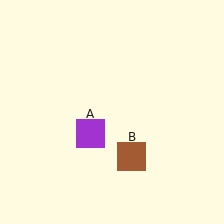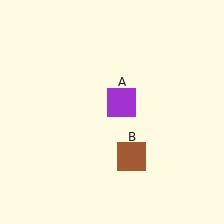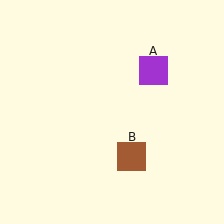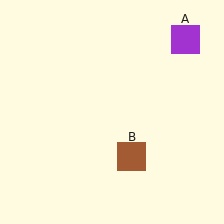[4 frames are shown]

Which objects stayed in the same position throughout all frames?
Brown square (object B) remained stationary.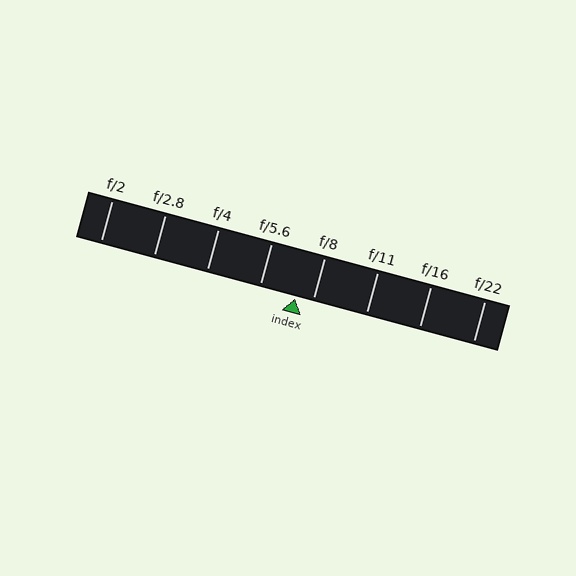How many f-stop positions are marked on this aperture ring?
There are 8 f-stop positions marked.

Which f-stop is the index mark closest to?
The index mark is closest to f/8.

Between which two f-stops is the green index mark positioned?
The index mark is between f/5.6 and f/8.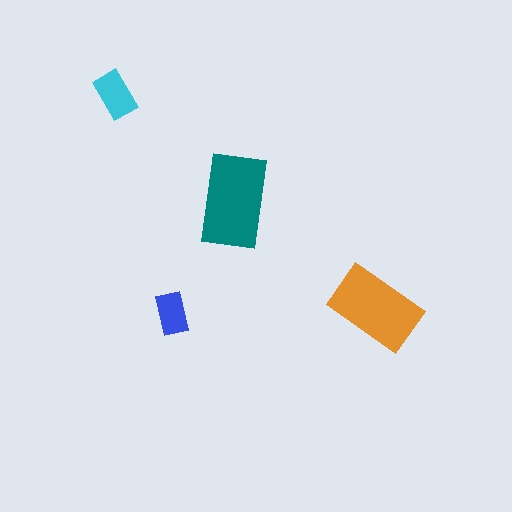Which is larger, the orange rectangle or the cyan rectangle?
The orange one.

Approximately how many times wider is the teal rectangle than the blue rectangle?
About 2 times wider.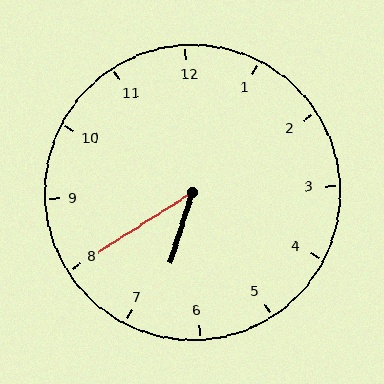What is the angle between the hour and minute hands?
Approximately 40 degrees.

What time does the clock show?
6:40.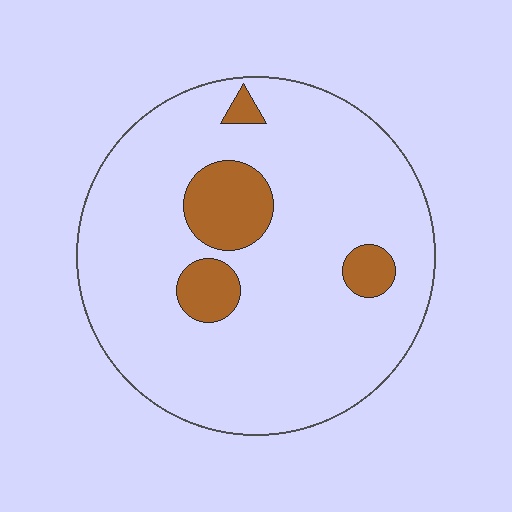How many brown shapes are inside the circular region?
4.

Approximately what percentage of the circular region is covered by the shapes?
Approximately 15%.